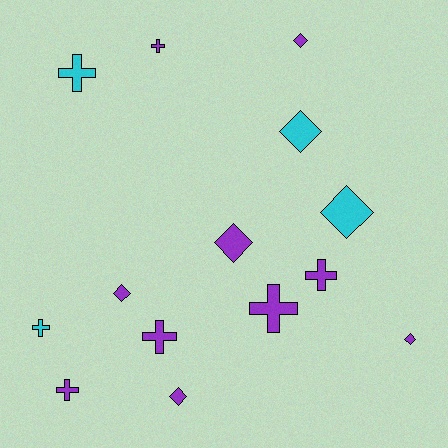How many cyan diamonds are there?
There are 2 cyan diamonds.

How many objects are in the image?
There are 14 objects.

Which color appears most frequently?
Purple, with 10 objects.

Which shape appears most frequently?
Cross, with 7 objects.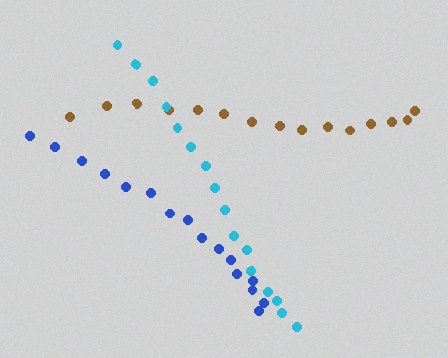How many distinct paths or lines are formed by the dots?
There are 3 distinct paths.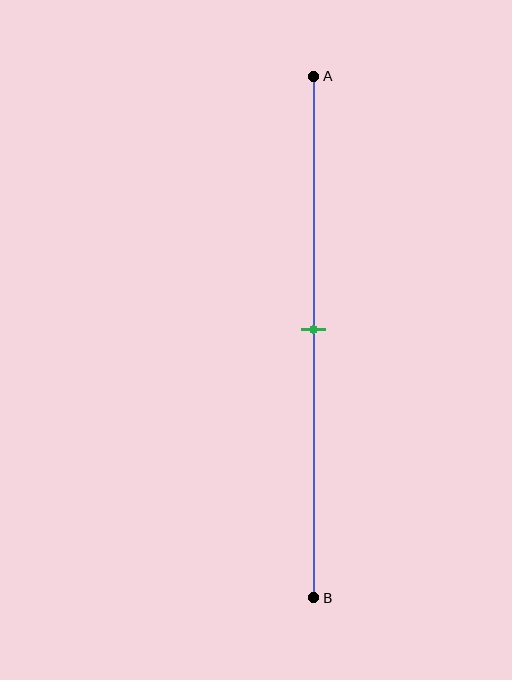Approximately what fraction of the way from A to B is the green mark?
The green mark is approximately 50% of the way from A to B.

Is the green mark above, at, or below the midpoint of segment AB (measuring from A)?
The green mark is approximately at the midpoint of segment AB.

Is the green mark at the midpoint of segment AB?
Yes, the mark is approximately at the midpoint.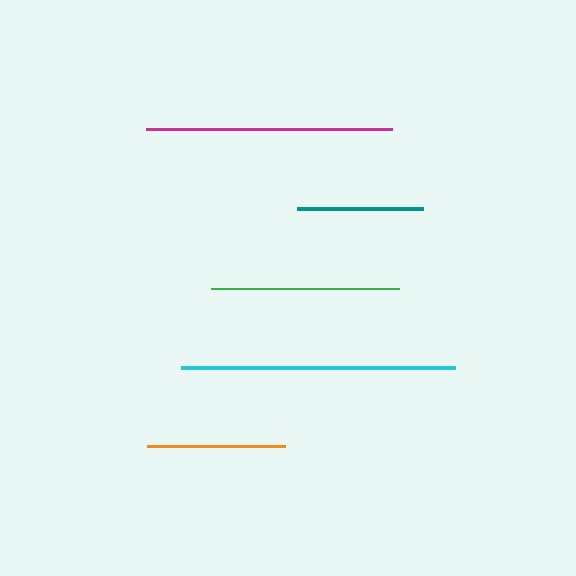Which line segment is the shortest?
The teal line is the shortest at approximately 126 pixels.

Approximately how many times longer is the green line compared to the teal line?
The green line is approximately 1.5 times the length of the teal line.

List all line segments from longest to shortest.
From longest to shortest: cyan, magenta, green, orange, teal.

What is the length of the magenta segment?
The magenta segment is approximately 246 pixels long.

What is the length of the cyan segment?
The cyan segment is approximately 274 pixels long.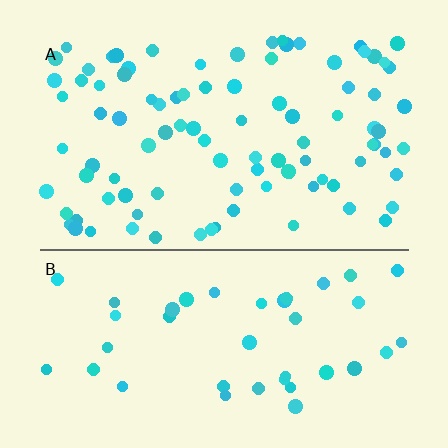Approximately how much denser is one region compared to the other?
Approximately 2.2× — region A over region B.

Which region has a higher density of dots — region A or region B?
A (the top).